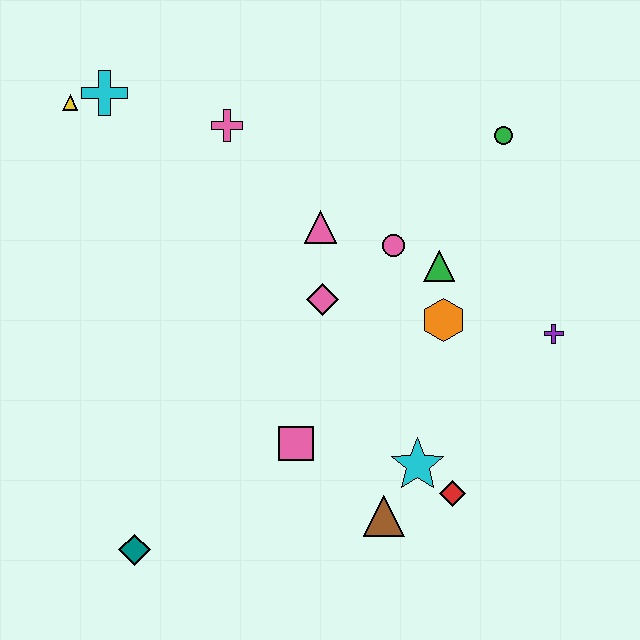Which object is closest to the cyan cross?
The yellow triangle is closest to the cyan cross.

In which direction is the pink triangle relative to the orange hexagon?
The pink triangle is to the left of the orange hexagon.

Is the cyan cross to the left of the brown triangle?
Yes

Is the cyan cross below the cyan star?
No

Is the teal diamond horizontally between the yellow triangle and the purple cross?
Yes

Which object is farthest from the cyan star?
The yellow triangle is farthest from the cyan star.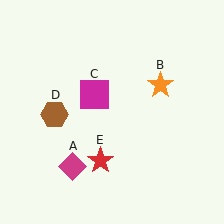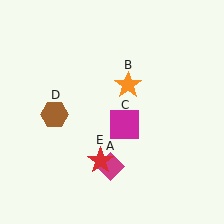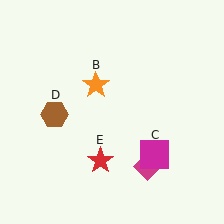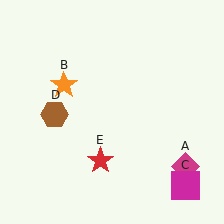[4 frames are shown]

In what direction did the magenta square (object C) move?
The magenta square (object C) moved down and to the right.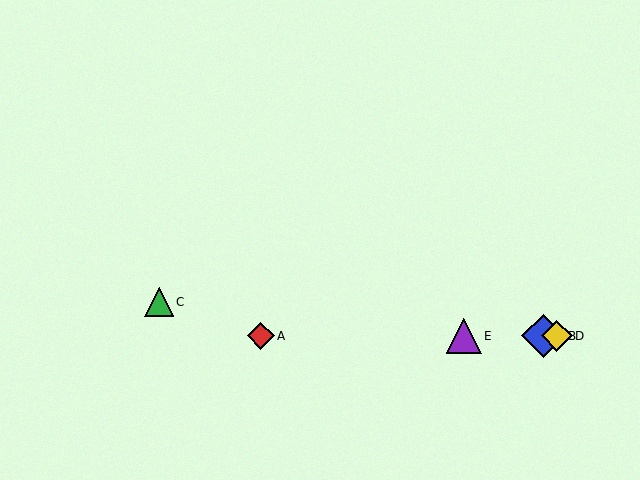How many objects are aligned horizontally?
4 objects (A, B, D, E) are aligned horizontally.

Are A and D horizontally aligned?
Yes, both are at y≈336.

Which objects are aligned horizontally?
Objects A, B, D, E are aligned horizontally.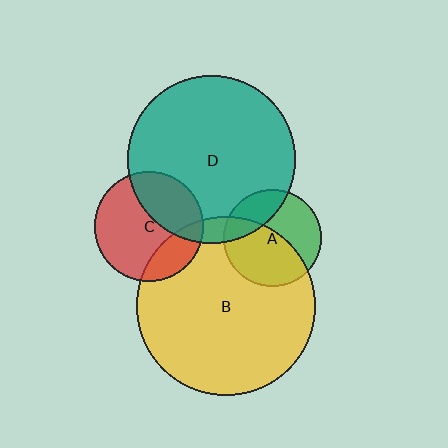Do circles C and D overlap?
Yes.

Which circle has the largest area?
Circle B (yellow).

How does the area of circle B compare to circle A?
Approximately 3.4 times.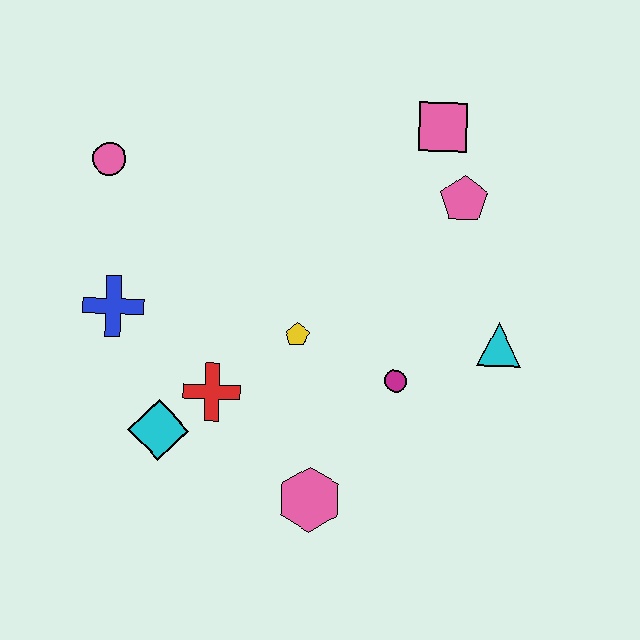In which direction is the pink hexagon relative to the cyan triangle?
The pink hexagon is to the left of the cyan triangle.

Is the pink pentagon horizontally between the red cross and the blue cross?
No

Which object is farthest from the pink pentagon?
The cyan diamond is farthest from the pink pentagon.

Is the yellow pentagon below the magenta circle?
No